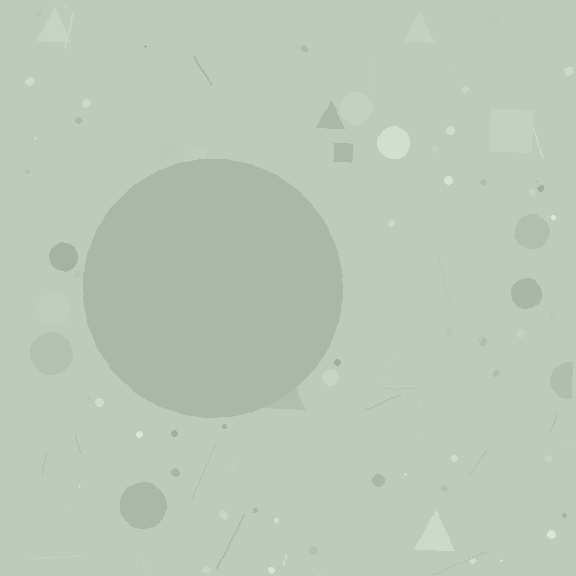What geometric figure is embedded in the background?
A circle is embedded in the background.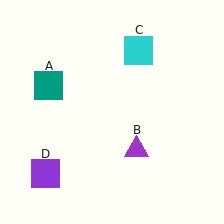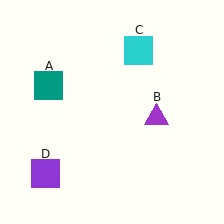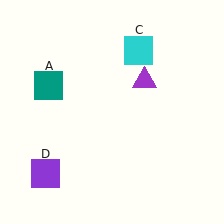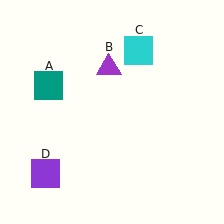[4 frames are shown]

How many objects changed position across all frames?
1 object changed position: purple triangle (object B).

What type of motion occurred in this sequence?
The purple triangle (object B) rotated counterclockwise around the center of the scene.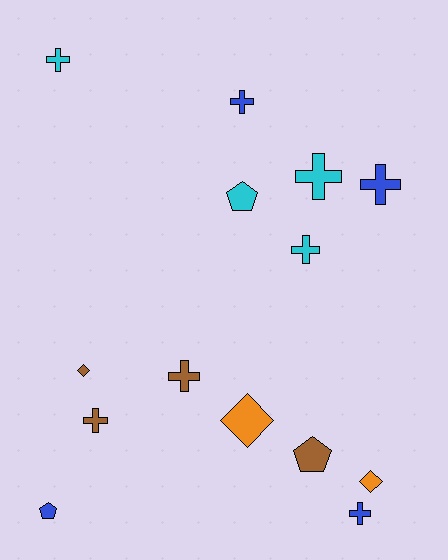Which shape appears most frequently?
Cross, with 8 objects.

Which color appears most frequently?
Cyan, with 4 objects.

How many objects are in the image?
There are 14 objects.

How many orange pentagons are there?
There are no orange pentagons.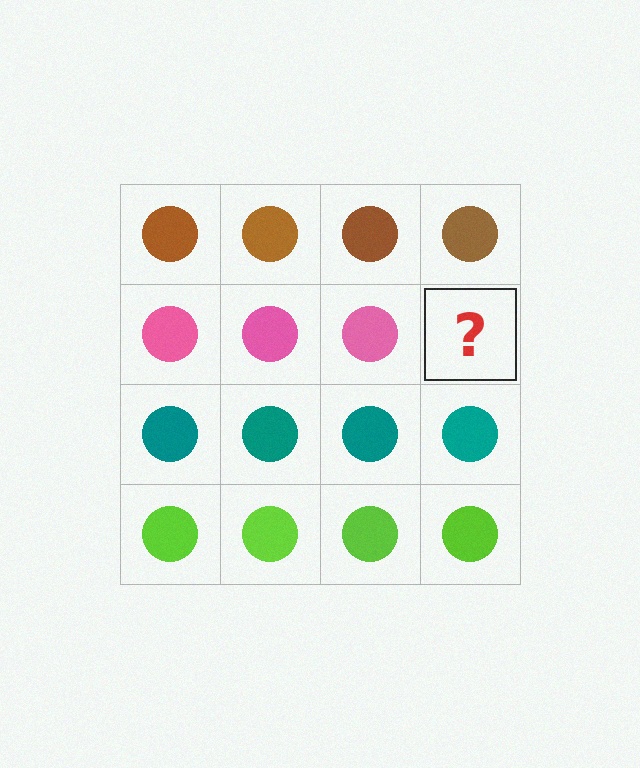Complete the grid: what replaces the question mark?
The question mark should be replaced with a pink circle.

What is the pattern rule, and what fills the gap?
The rule is that each row has a consistent color. The gap should be filled with a pink circle.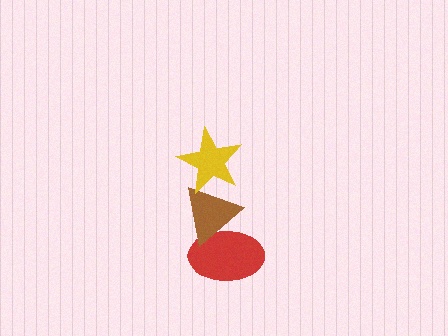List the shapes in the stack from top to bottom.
From top to bottom: the yellow star, the brown triangle, the red ellipse.